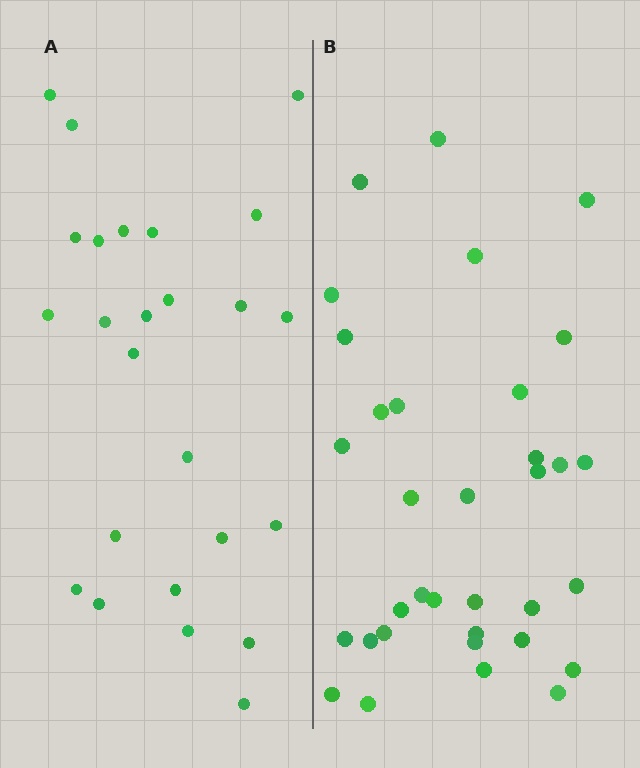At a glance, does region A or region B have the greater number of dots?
Region B (the right region) has more dots.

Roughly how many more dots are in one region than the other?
Region B has roughly 8 or so more dots than region A.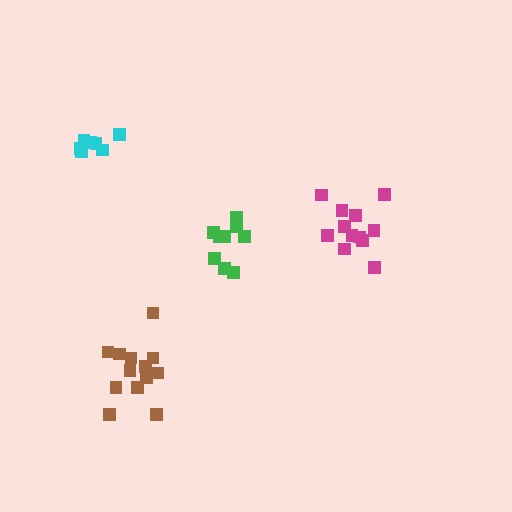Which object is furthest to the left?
The cyan cluster is leftmost.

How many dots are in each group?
Group 1: 7 dots, Group 2: 9 dots, Group 3: 13 dots, Group 4: 12 dots (41 total).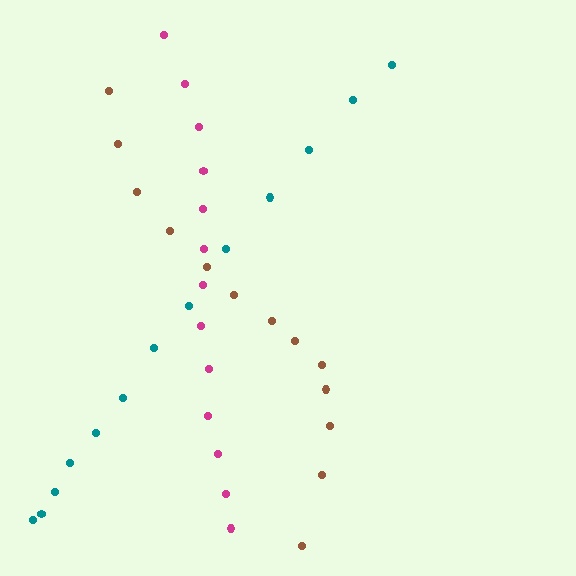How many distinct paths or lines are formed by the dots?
There are 3 distinct paths.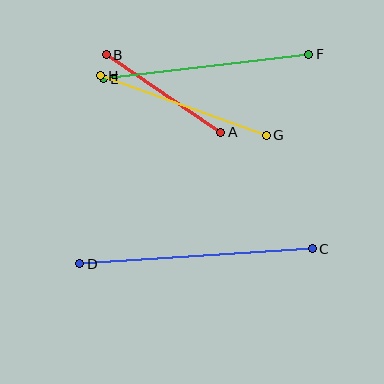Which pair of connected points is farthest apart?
Points C and D are farthest apart.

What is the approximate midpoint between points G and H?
The midpoint is at approximately (184, 105) pixels.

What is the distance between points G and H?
The distance is approximately 176 pixels.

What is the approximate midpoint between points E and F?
The midpoint is at approximately (206, 66) pixels.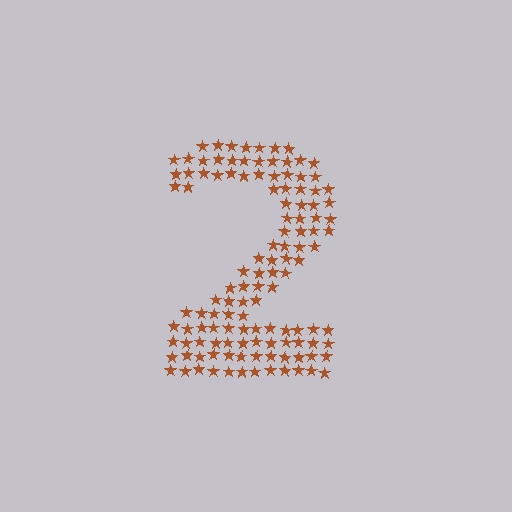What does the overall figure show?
The overall figure shows the digit 2.